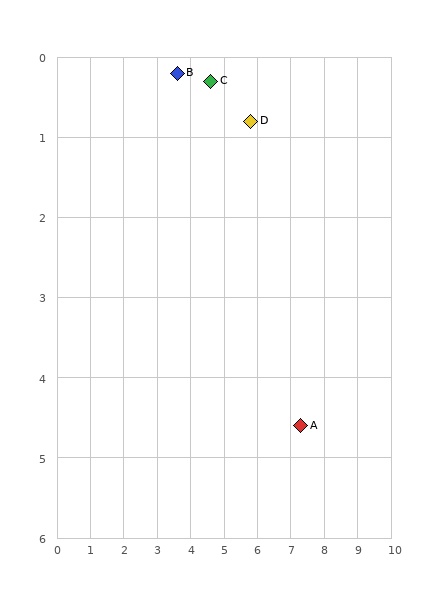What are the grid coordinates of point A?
Point A is at approximately (7.3, 4.6).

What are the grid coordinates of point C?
Point C is at approximately (4.6, 0.3).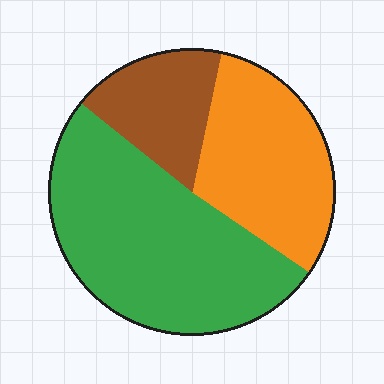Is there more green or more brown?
Green.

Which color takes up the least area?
Brown, at roughly 20%.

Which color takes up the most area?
Green, at roughly 50%.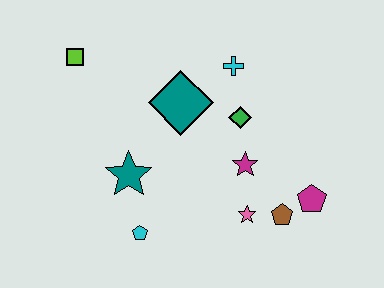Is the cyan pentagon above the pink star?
No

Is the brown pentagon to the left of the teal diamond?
No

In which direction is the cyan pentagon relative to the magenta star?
The cyan pentagon is to the left of the magenta star.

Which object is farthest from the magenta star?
The lime square is farthest from the magenta star.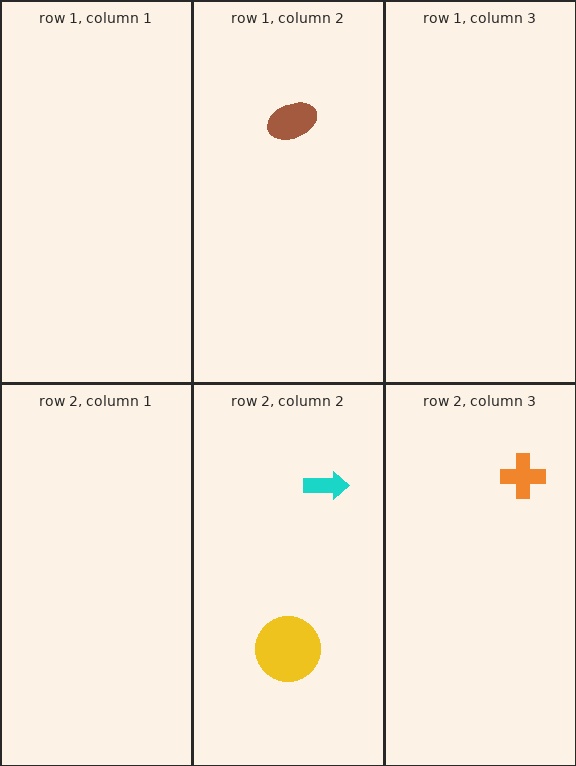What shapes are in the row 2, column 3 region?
The orange cross.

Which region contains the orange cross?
The row 2, column 3 region.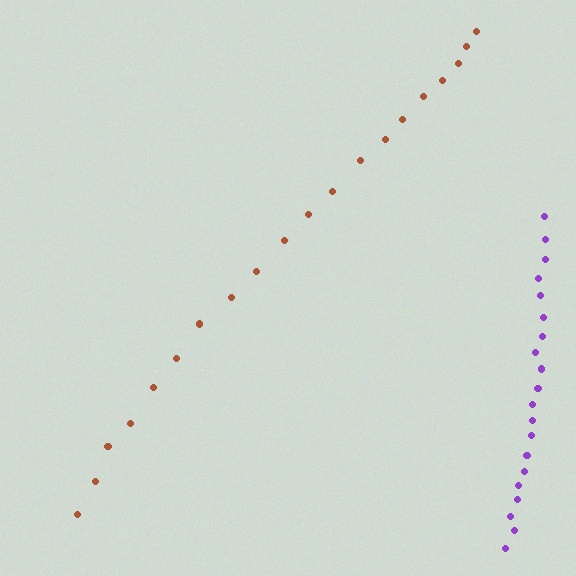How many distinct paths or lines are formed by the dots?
There are 2 distinct paths.